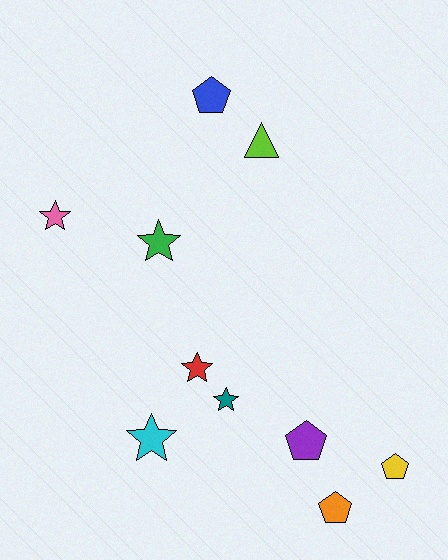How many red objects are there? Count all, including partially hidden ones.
There is 1 red object.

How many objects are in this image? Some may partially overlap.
There are 10 objects.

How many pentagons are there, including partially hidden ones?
There are 4 pentagons.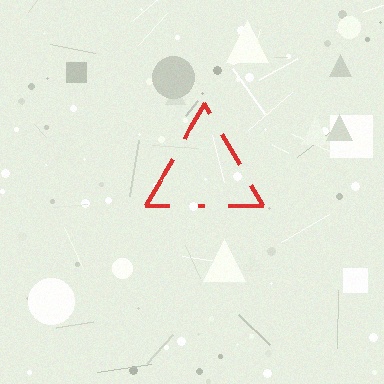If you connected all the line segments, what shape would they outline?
They would outline a triangle.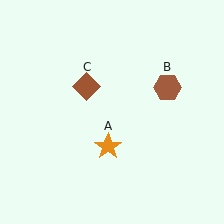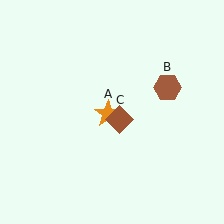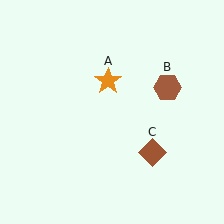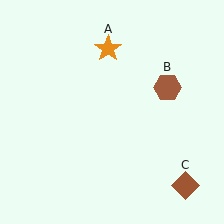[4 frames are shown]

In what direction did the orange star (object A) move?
The orange star (object A) moved up.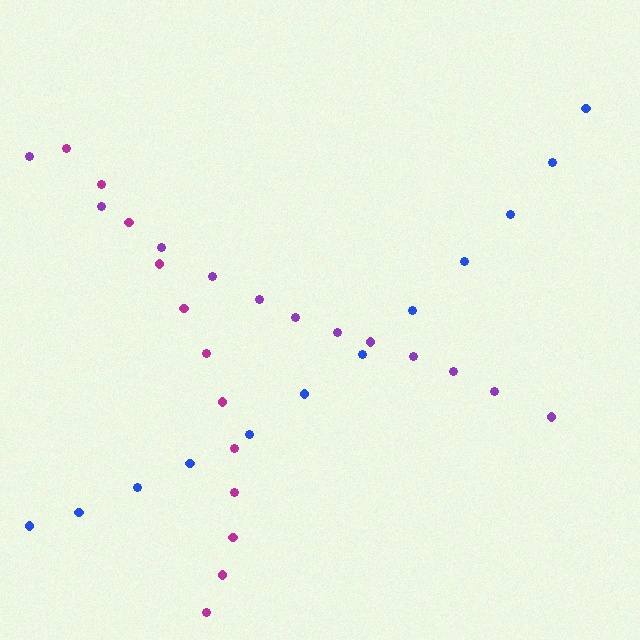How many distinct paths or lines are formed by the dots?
There are 3 distinct paths.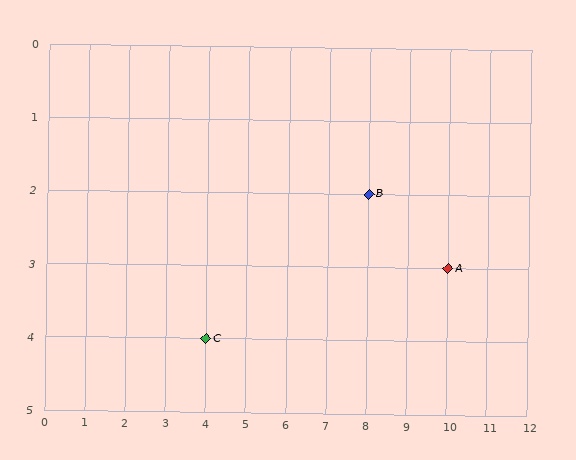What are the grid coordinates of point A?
Point A is at grid coordinates (10, 3).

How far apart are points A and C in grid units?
Points A and C are 6 columns and 1 row apart (about 6.1 grid units diagonally).